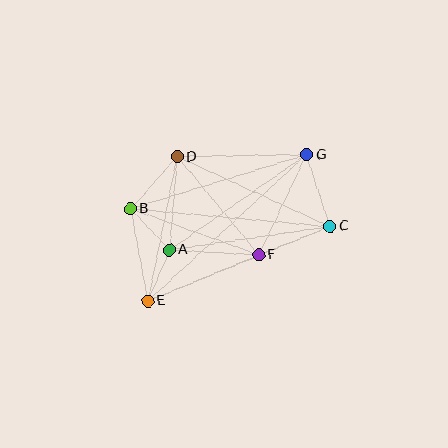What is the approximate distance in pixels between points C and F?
The distance between C and F is approximately 76 pixels.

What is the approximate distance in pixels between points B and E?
The distance between B and E is approximately 94 pixels.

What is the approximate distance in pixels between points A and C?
The distance between A and C is approximately 162 pixels.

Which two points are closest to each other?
Points A and E are closest to each other.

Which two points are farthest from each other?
Points E and G are farthest from each other.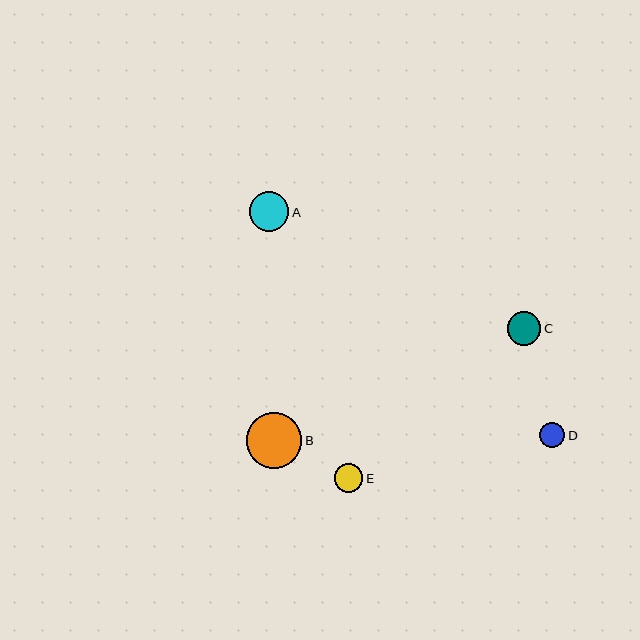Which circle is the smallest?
Circle D is the smallest with a size of approximately 25 pixels.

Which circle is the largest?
Circle B is the largest with a size of approximately 55 pixels.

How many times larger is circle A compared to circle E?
Circle A is approximately 1.4 times the size of circle E.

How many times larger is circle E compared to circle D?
Circle E is approximately 1.1 times the size of circle D.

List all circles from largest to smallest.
From largest to smallest: B, A, C, E, D.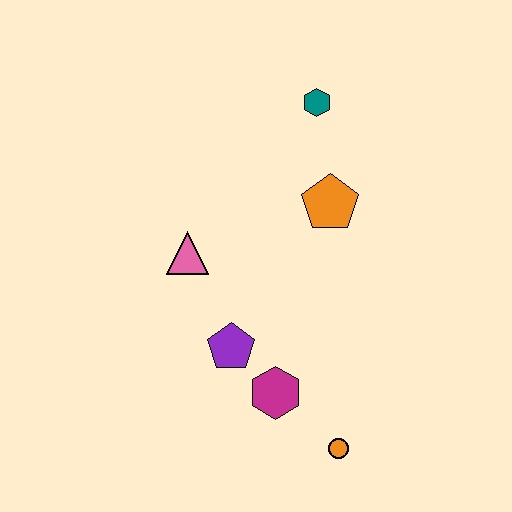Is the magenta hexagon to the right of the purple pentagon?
Yes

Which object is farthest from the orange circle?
The teal hexagon is farthest from the orange circle.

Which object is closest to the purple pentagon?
The magenta hexagon is closest to the purple pentagon.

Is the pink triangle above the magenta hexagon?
Yes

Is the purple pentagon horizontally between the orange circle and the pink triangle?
Yes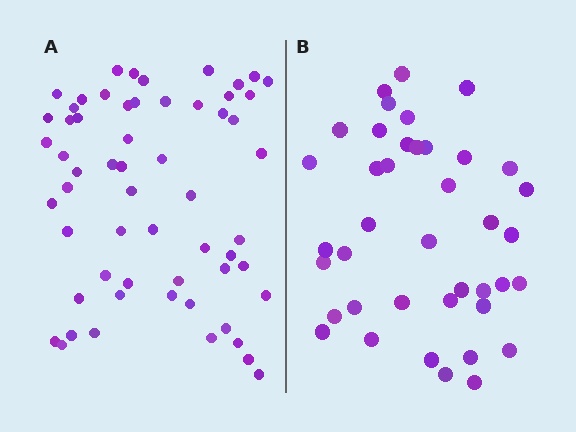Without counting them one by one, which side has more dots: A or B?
Region A (the left region) has more dots.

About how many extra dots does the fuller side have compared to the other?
Region A has approximately 20 more dots than region B.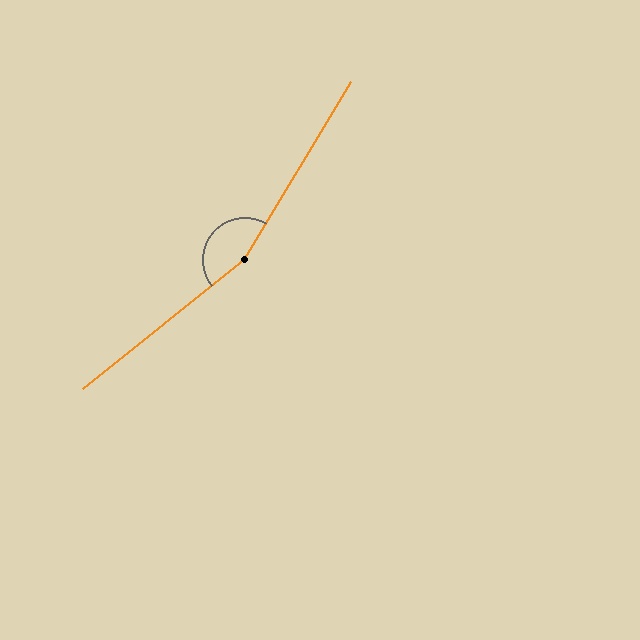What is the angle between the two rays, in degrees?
Approximately 159 degrees.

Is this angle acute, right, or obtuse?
It is obtuse.